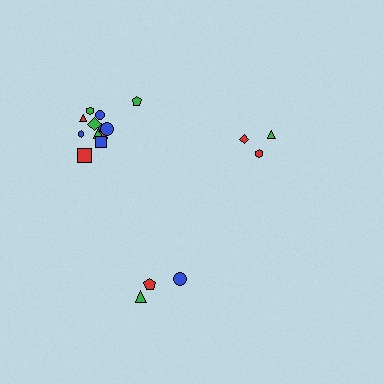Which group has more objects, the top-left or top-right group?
The top-left group.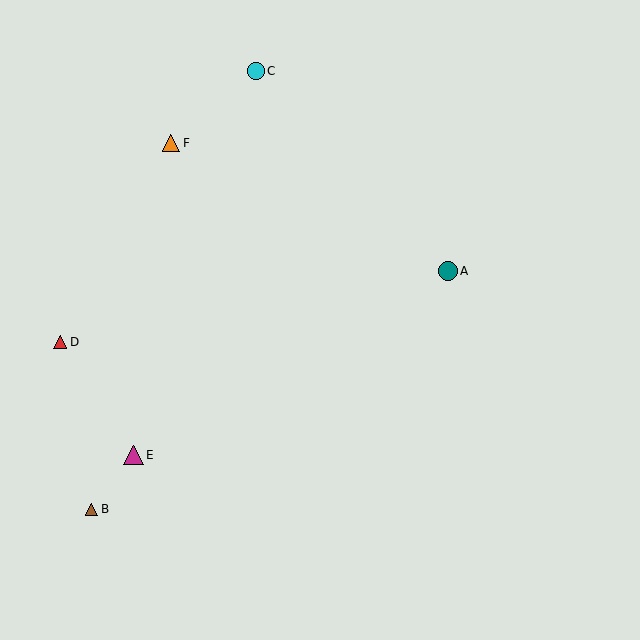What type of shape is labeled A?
Shape A is a teal circle.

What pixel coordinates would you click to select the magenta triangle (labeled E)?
Click at (133, 455) to select the magenta triangle E.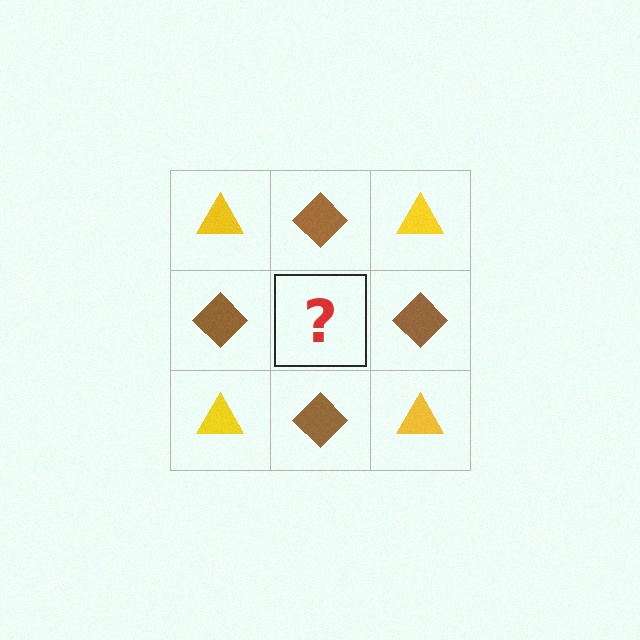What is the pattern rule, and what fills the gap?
The rule is that it alternates yellow triangle and brown diamond in a checkerboard pattern. The gap should be filled with a yellow triangle.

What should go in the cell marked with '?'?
The missing cell should contain a yellow triangle.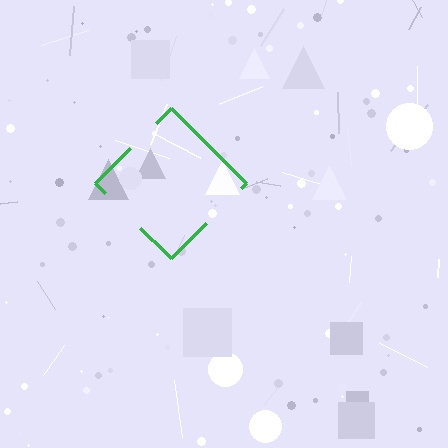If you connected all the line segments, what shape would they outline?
They would outline a diamond.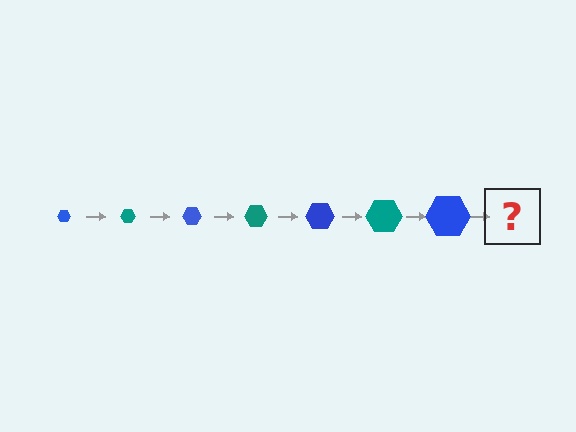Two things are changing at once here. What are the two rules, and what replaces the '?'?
The two rules are that the hexagon grows larger each step and the color cycles through blue and teal. The '?' should be a teal hexagon, larger than the previous one.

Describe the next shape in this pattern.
It should be a teal hexagon, larger than the previous one.